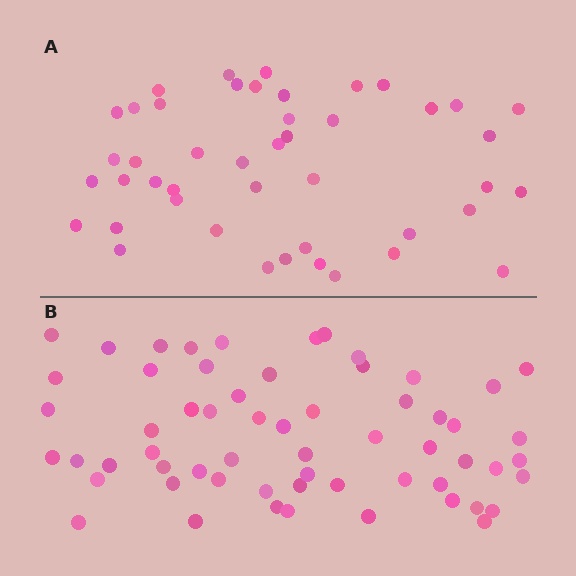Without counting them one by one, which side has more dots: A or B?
Region B (the bottom region) has more dots.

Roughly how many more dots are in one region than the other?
Region B has approximately 15 more dots than region A.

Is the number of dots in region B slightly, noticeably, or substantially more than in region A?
Region B has noticeably more, but not dramatically so. The ratio is roughly 1.3 to 1.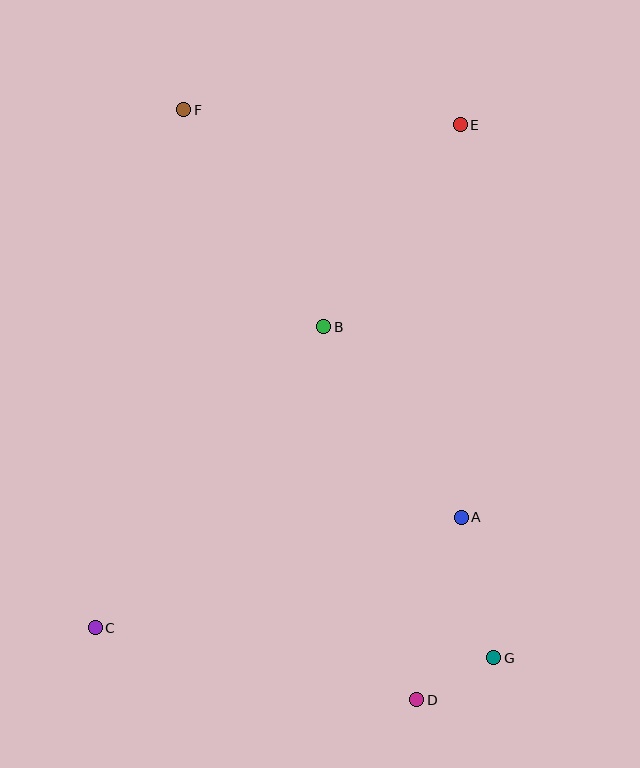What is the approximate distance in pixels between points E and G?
The distance between E and G is approximately 534 pixels.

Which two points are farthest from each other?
Points D and F are farthest from each other.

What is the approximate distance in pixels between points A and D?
The distance between A and D is approximately 188 pixels.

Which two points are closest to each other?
Points D and G are closest to each other.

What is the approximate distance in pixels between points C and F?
The distance between C and F is approximately 526 pixels.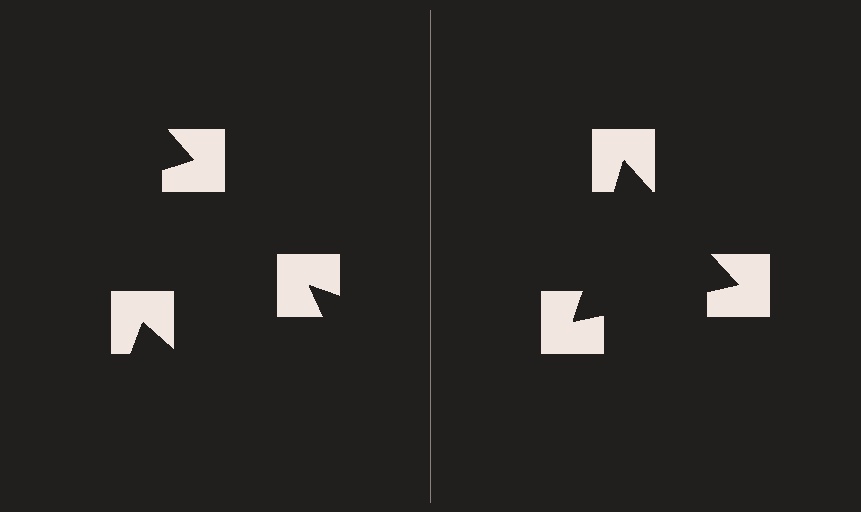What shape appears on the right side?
An illusory triangle.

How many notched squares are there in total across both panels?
6 — 3 on each side.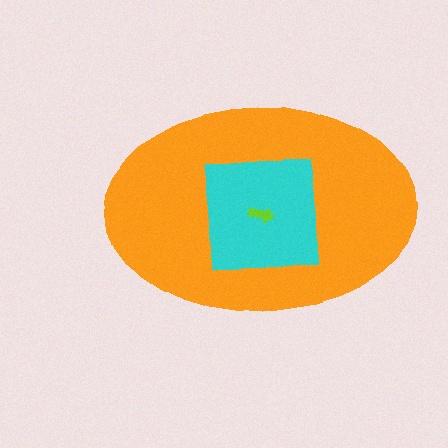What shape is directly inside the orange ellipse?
The cyan square.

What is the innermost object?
The lime arrow.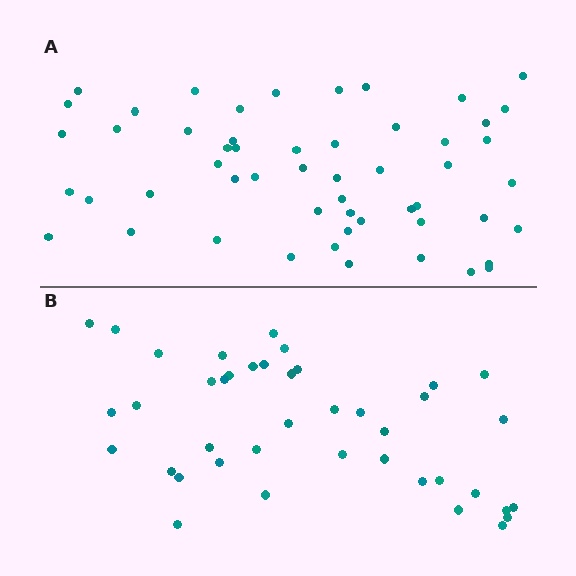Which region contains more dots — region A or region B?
Region A (the top region) has more dots.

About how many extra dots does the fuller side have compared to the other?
Region A has approximately 15 more dots than region B.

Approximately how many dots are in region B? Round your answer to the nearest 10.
About 40 dots. (The exact count is 41, which rounds to 40.)